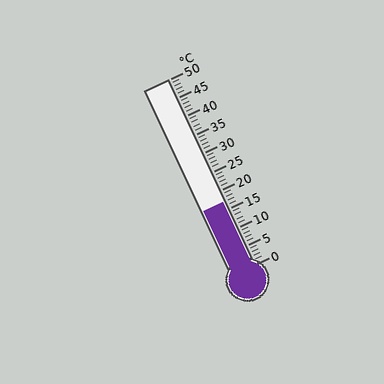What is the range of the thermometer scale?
The thermometer scale ranges from 0°C to 50°C.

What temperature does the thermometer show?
The thermometer shows approximately 17°C.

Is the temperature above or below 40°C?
The temperature is below 40°C.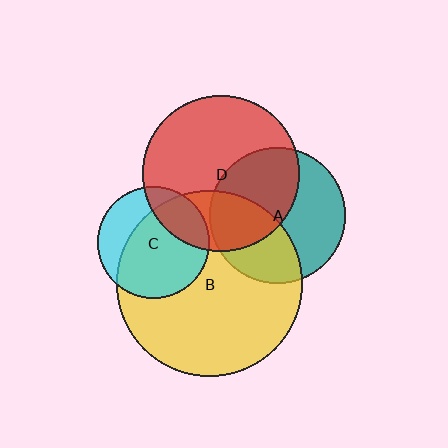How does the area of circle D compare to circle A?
Approximately 1.3 times.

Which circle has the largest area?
Circle B (yellow).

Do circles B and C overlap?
Yes.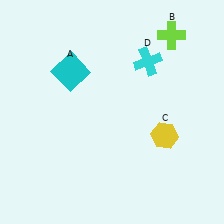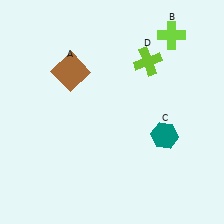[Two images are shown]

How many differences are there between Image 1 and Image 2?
There are 3 differences between the two images.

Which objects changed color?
A changed from cyan to brown. C changed from yellow to teal. D changed from cyan to lime.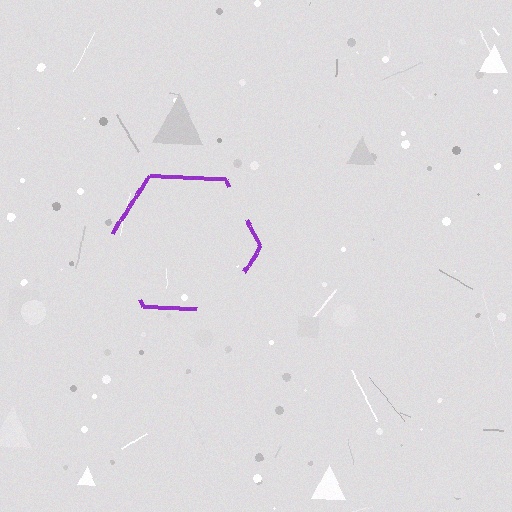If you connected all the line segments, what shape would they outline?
They would outline a hexagon.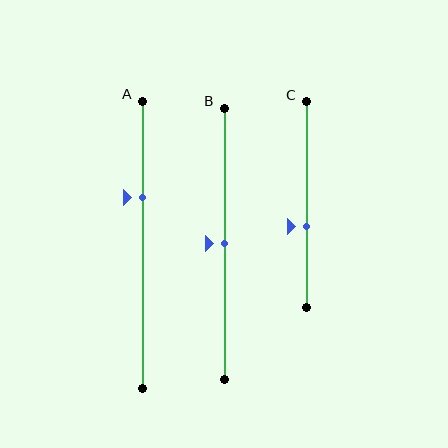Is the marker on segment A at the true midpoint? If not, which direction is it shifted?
No, the marker on segment A is shifted upward by about 17% of the segment length.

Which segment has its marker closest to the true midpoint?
Segment B has its marker closest to the true midpoint.